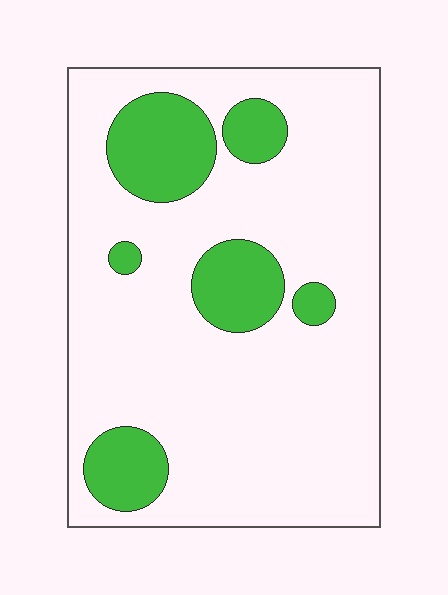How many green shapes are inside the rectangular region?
6.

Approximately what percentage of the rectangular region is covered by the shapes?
Approximately 20%.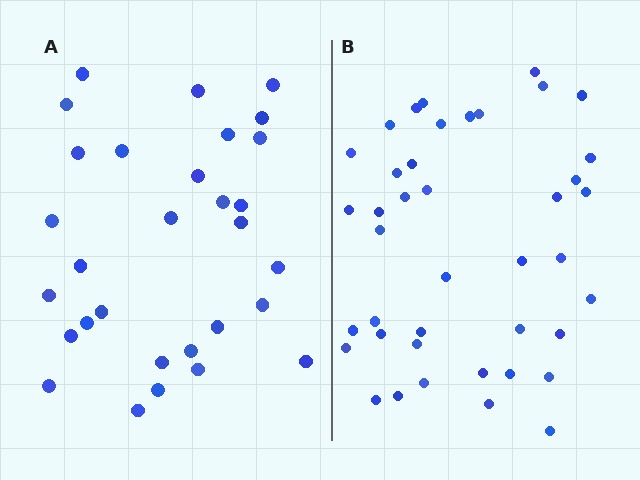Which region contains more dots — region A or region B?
Region B (the right region) has more dots.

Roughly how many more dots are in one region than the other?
Region B has roughly 12 or so more dots than region A.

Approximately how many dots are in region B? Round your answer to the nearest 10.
About 40 dots. (The exact count is 41, which rounds to 40.)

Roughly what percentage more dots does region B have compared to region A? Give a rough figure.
About 35% more.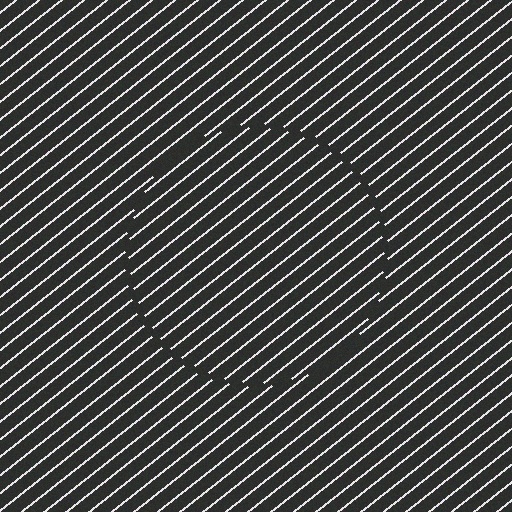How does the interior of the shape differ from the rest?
The interior of the shape contains the same grating, shifted by half a period — the contour is defined by the phase discontinuity where line-ends from the inner and outer gratings abut.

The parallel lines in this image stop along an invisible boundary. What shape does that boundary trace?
An illusory circle. The interior of the shape contains the same grating, shifted by half a period — the contour is defined by the phase discontinuity where line-ends from the inner and outer gratings abut.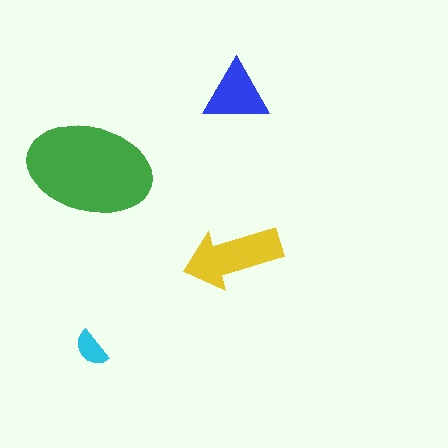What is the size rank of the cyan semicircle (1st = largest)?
4th.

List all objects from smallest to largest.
The cyan semicircle, the blue triangle, the yellow arrow, the green ellipse.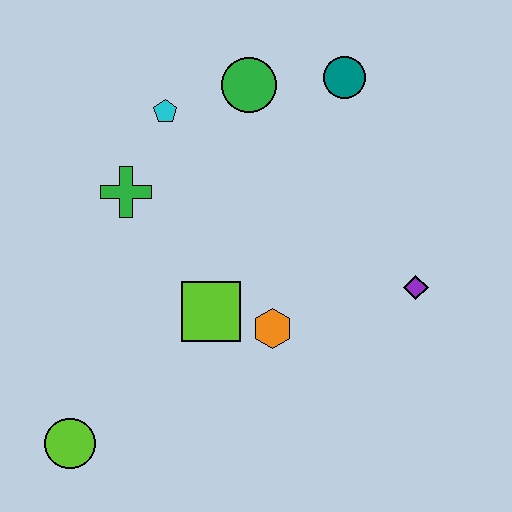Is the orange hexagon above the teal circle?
No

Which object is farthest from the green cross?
The purple diamond is farthest from the green cross.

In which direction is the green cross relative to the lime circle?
The green cross is above the lime circle.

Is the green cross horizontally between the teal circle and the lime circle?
Yes